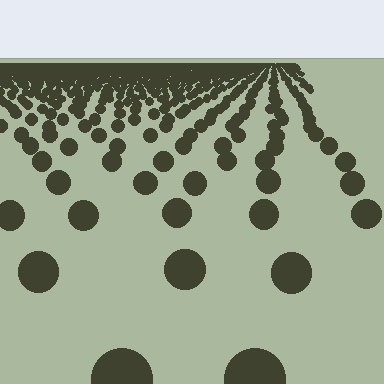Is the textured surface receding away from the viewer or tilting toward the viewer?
The surface is receding away from the viewer. Texture elements get smaller and denser toward the top.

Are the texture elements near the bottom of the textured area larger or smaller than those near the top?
Larger. Near the bottom, elements are closer to the viewer and appear at a bigger on-screen size.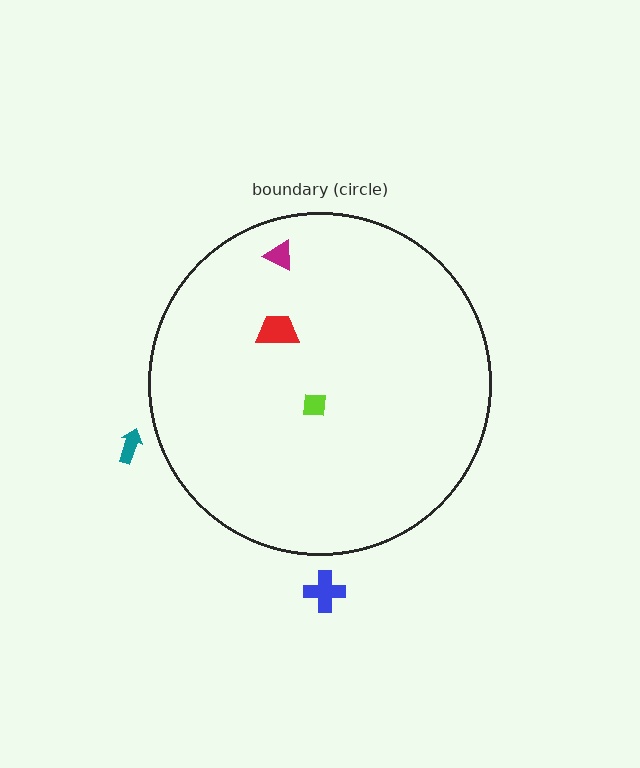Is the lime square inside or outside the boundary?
Inside.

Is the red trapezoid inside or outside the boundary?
Inside.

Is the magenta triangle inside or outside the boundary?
Inside.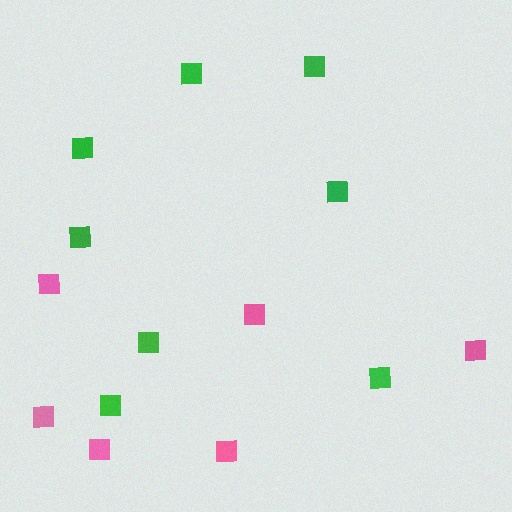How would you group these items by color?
There are 2 groups: one group of pink squares (6) and one group of green squares (8).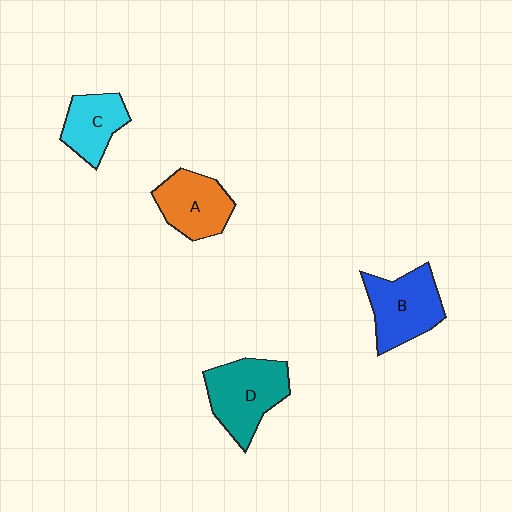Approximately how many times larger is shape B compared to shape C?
Approximately 1.4 times.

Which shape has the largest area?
Shape D (teal).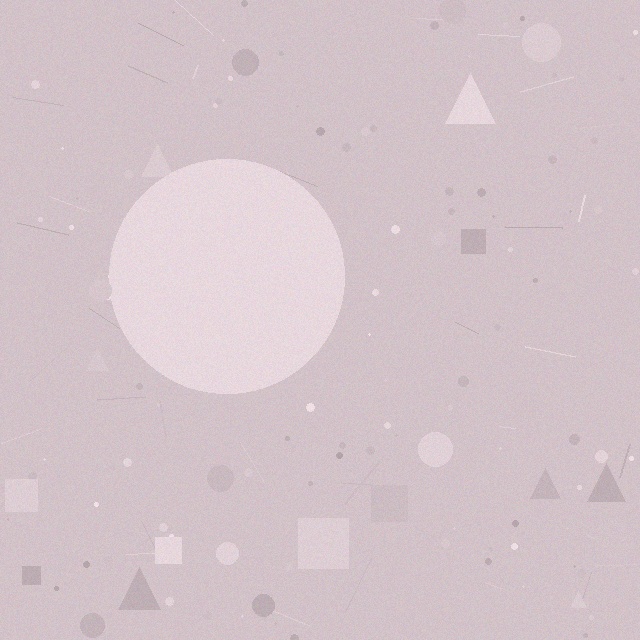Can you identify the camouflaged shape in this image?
The camouflaged shape is a circle.